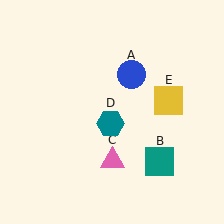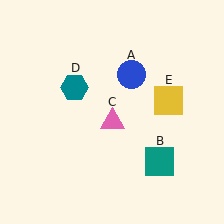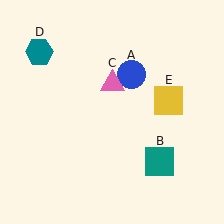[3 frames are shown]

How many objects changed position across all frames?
2 objects changed position: pink triangle (object C), teal hexagon (object D).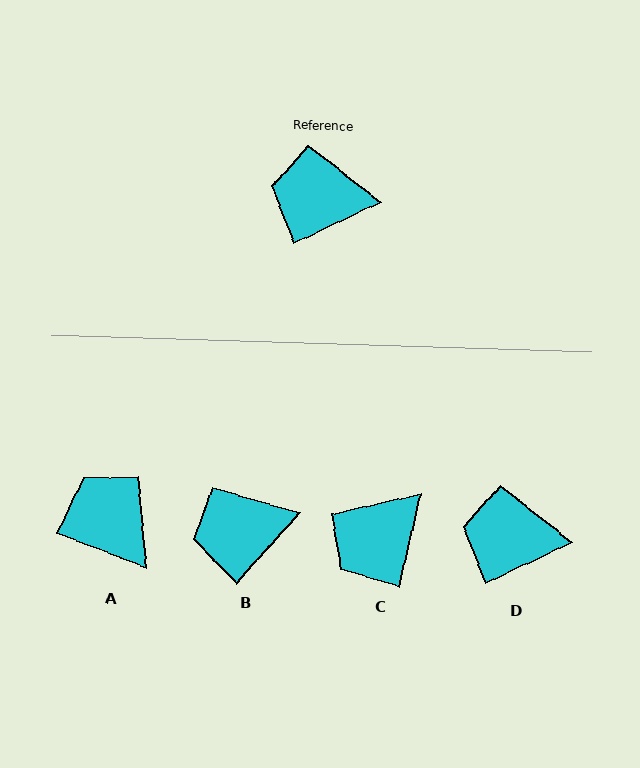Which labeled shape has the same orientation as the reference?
D.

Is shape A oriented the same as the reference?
No, it is off by about 47 degrees.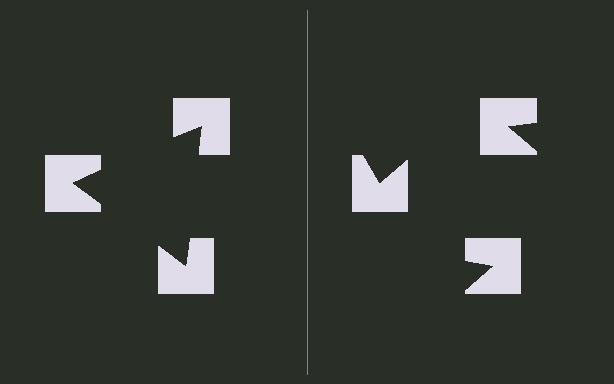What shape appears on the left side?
An illusory triangle.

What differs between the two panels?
The notched squares are positioned identically on both sides; only the wedge orientations differ. On the left they align to a triangle; on the right they are misaligned.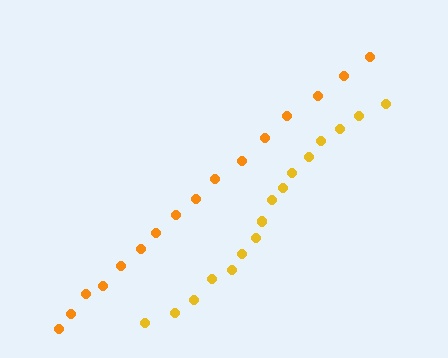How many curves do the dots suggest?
There are 2 distinct paths.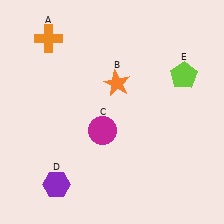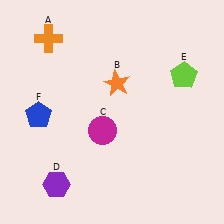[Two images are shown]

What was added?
A blue pentagon (F) was added in Image 2.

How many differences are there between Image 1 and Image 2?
There is 1 difference between the two images.